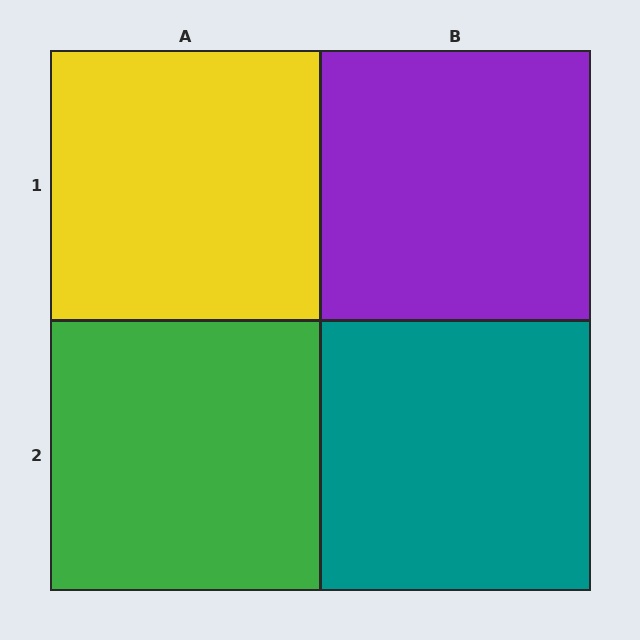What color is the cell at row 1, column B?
Purple.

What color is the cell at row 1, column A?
Yellow.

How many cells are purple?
1 cell is purple.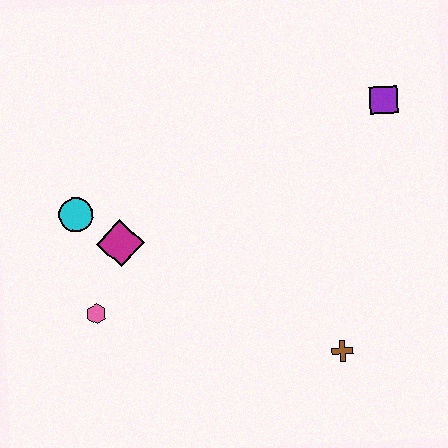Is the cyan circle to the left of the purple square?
Yes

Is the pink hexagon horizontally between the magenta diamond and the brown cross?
No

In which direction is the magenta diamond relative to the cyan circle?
The magenta diamond is to the right of the cyan circle.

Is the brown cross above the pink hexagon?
No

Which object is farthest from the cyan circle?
The purple square is farthest from the cyan circle.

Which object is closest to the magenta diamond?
The cyan circle is closest to the magenta diamond.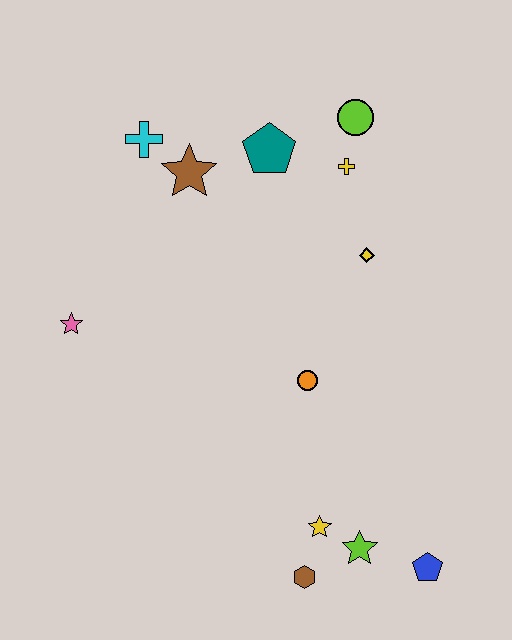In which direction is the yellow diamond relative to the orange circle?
The yellow diamond is above the orange circle.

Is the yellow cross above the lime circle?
No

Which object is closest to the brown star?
The cyan cross is closest to the brown star.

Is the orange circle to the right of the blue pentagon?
No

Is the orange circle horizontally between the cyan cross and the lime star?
Yes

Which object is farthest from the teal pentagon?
The blue pentagon is farthest from the teal pentagon.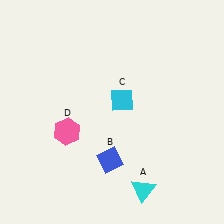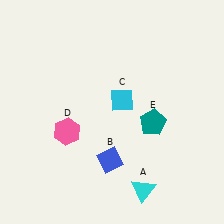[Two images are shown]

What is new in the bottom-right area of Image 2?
A teal pentagon (E) was added in the bottom-right area of Image 2.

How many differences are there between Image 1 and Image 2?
There is 1 difference between the two images.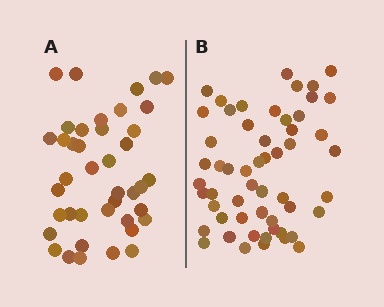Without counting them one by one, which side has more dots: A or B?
Region B (the right region) has more dots.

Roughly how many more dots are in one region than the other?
Region B has approximately 15 more dots than region A.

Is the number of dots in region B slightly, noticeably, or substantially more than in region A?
Region B has noticeably more, but not dramatically so. The ratio is roughly 1.3 to 1.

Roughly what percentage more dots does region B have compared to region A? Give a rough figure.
About 35% more.